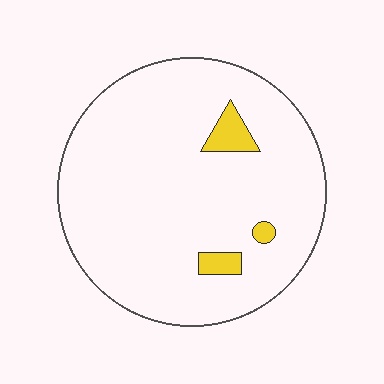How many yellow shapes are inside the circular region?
3.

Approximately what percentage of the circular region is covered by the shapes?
Approximately 5%.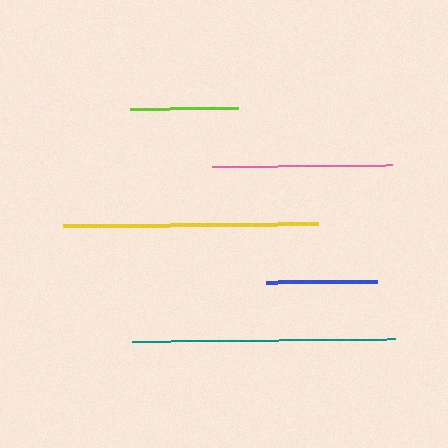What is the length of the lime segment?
The lime segment is approximately 107 pixels long.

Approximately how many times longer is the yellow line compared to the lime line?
The yellow line is approximately 2.4 times the length of the lime line.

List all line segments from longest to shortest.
From longest to shortest: teal, yellow, pink, blue, lime.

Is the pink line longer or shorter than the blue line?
The pink line is longer than the blue line.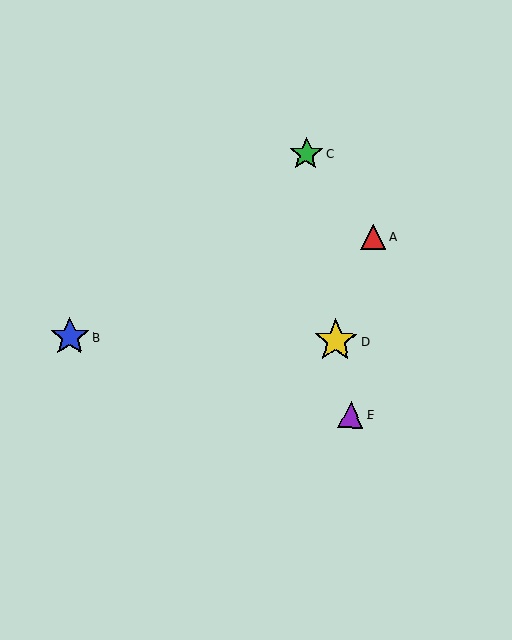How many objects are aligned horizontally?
2 objects (B, D) are aligned horizontally.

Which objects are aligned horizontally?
Objects B, D are aligned horizontally.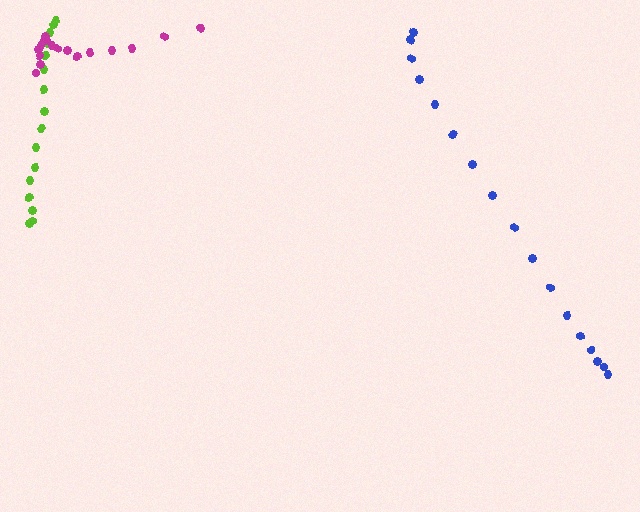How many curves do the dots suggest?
There are 3 distinct paths.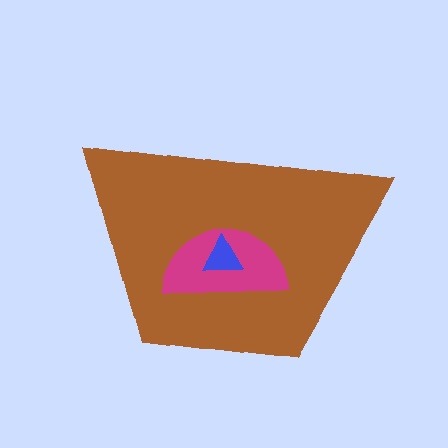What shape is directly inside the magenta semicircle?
The blue triangle.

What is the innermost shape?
The blue triangle.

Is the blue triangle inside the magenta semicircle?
Yes.